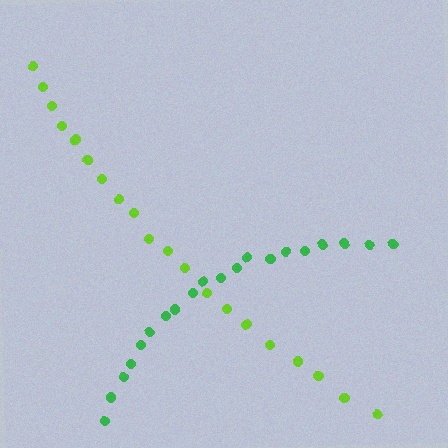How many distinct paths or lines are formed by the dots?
There are 2 distinct paths.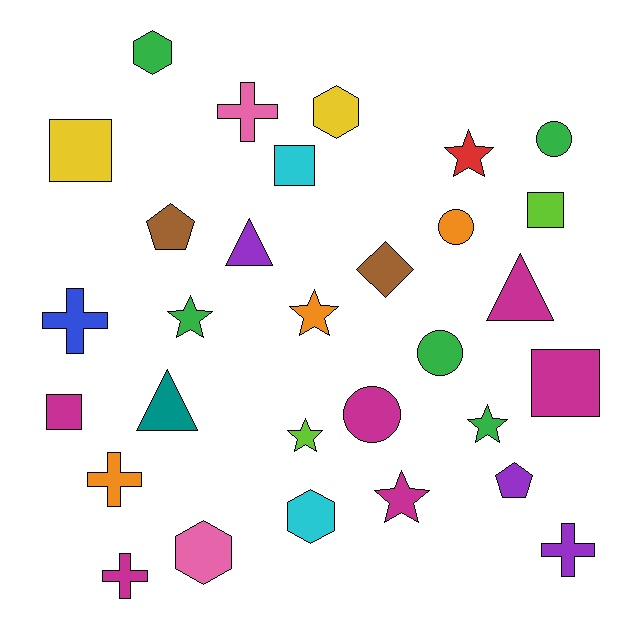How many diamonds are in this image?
There is 1 diamond.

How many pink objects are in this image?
There are 2 pink objects.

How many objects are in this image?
There are 30 objects.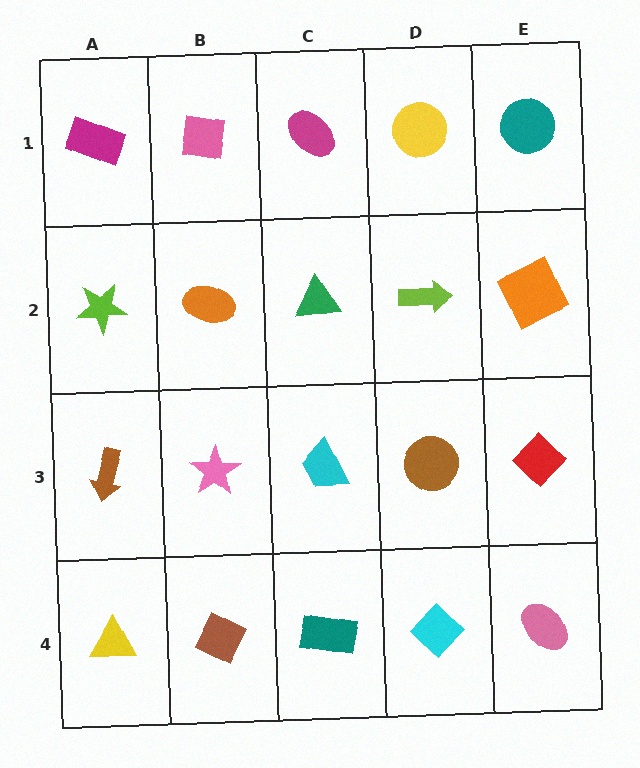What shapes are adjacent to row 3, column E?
An orange square (row 2, column E), a pink ellipse (row 4, column E), a brown circle (row 3, column D).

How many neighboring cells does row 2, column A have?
3.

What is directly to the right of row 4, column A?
A brown diamond.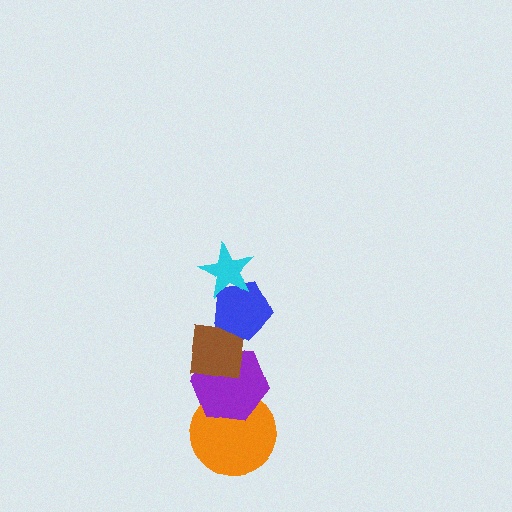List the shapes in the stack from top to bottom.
From top to bottom: the cyan star, the blue pentagon, the brown square, the purple hexagon, the orange circle.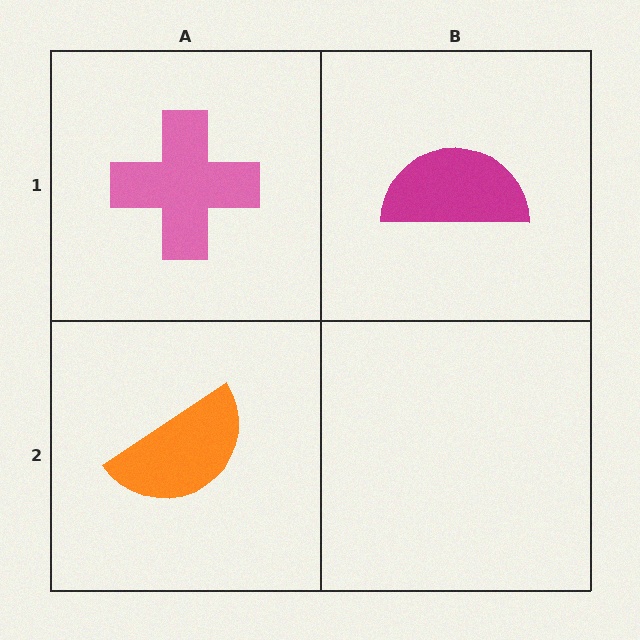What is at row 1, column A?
A pink cross.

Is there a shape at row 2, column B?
No, that cell is empty.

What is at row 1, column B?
A magenta semicircle.